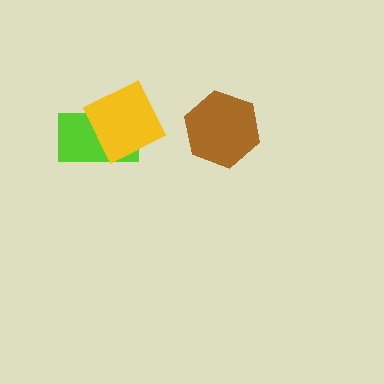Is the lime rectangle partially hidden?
Yes, it is partially covered by another shape.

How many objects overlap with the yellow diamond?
1 object overlaps with the yellow diamond.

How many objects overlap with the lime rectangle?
1 object overlaps with the lime rectangle.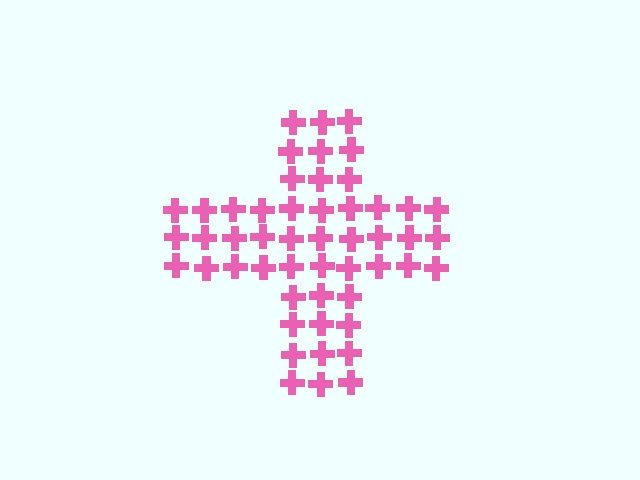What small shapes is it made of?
It is made of small crosses.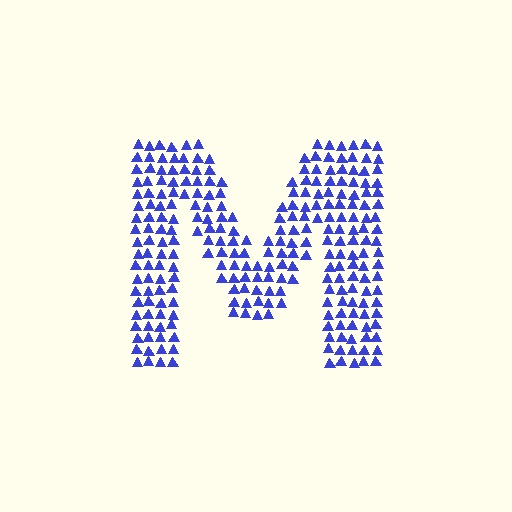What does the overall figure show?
The overall figure shows the letter M.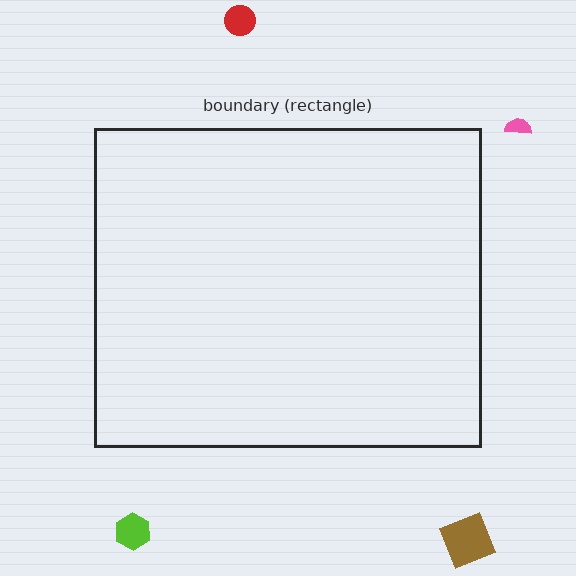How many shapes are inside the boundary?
0 inside, 4 outside.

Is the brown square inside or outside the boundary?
Outside.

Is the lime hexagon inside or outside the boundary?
Outside.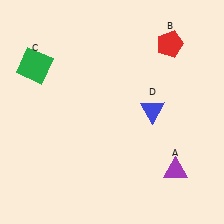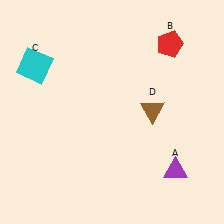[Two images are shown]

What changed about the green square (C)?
In Image 1, C is green. In Image 2, it changed to cyan.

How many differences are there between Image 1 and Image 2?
There are 2 differences between the two images.